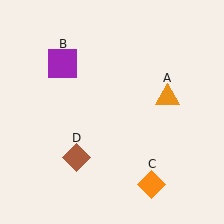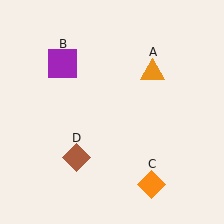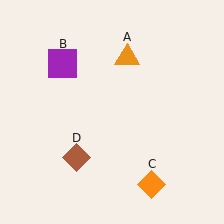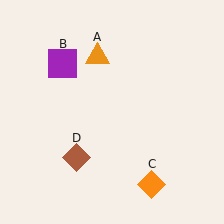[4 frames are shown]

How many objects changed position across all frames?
1 object changed position: orange triangle (object A).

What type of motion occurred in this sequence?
The orange triangle (object A) rotated counterclockwise around the center of the scene.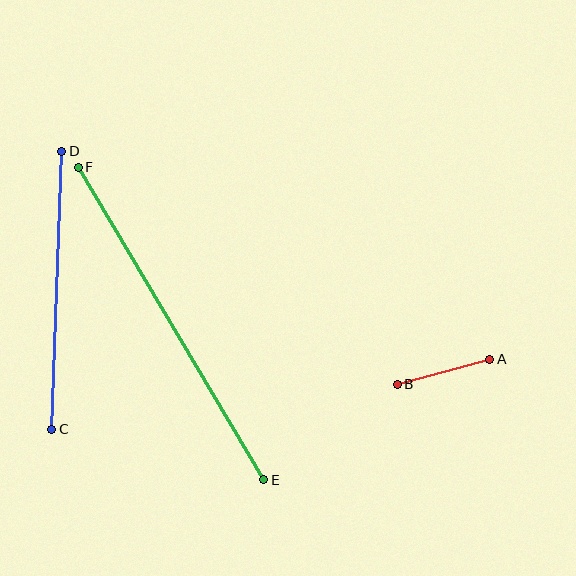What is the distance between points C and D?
The distance is approximately 278 pixels.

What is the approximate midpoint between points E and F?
The midpoint is at approximately (171, 323) pixels.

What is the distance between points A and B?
The distance is approximately 96 pixels.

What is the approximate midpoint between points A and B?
The midpoint is at approximately (443, 372) pixels.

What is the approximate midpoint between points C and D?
The midpoint is at approximately (57, 290) pixels.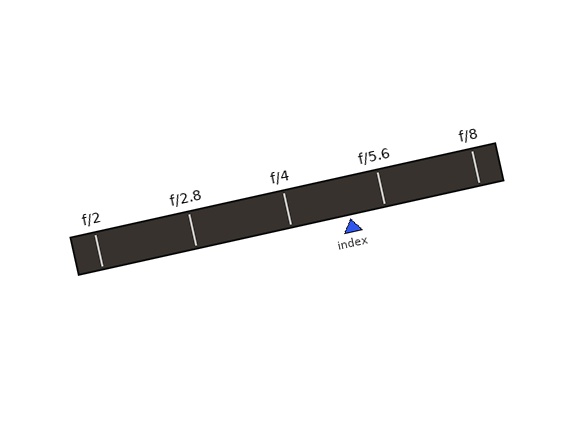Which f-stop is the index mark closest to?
The index mark is closest to f/5.6.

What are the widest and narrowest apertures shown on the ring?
The widest aperture shown is f/2 and the narrowest is f/8.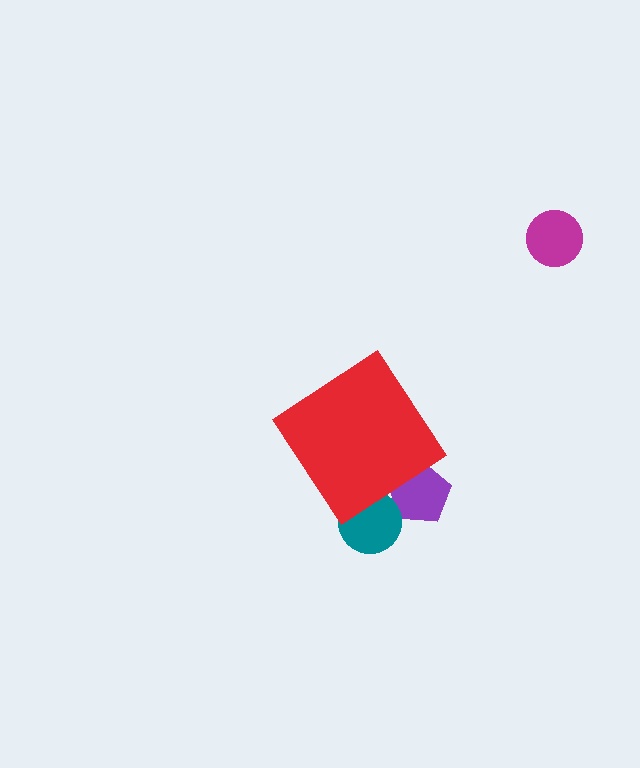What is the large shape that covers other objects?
A red diamond.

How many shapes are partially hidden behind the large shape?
2 shapes are partially hidden.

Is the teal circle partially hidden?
Yes, the teal circle is partially hidden behind the red diamond.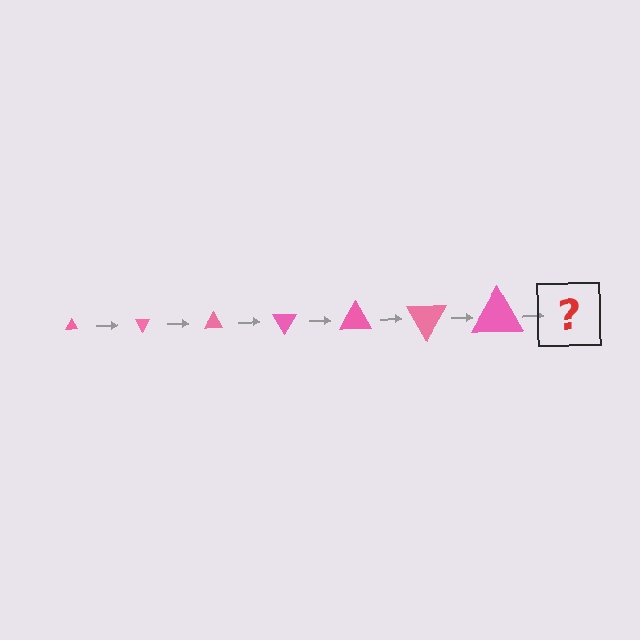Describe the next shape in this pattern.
It should be a triangle, larger than the previous one and rotated 420 degrees from the start.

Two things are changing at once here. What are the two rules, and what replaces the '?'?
The two rules are that the triangle grows larger each step and it rotates 60 degrees each step. The '?' should be a triangle, larger than the previous one and rotated 420 degrees from the start.